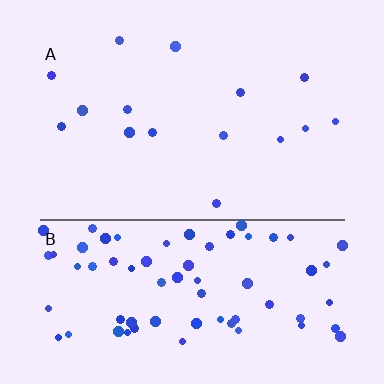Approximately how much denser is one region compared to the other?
Approximately 4.9× — region B over region A.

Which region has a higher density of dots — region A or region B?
B (the bottom).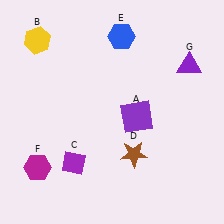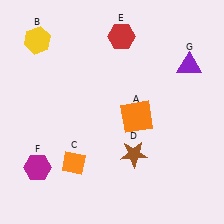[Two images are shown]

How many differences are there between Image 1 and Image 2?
There are 3 differences between the two images.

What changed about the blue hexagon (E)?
In Image 1, E is blue. In Image 2, it changed to red.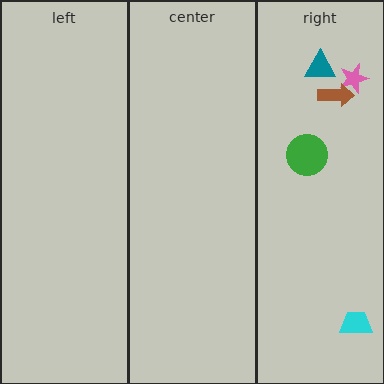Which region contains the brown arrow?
The right region.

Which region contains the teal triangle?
The right region.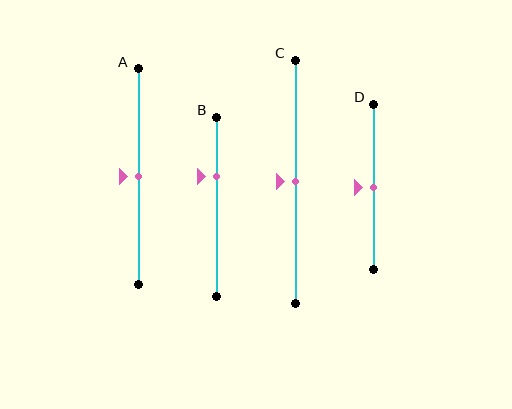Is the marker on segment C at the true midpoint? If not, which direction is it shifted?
Yes, the marker on segment C is at the true midpoint.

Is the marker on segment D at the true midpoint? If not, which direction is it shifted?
Yes, the marker on segment D is at the true midpoint.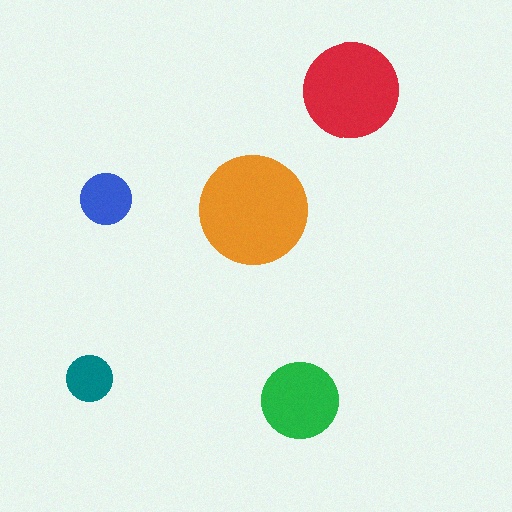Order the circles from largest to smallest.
the orange one, the red one, the green one, the blue one, the teal one.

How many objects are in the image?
There are 5 objects in the image.